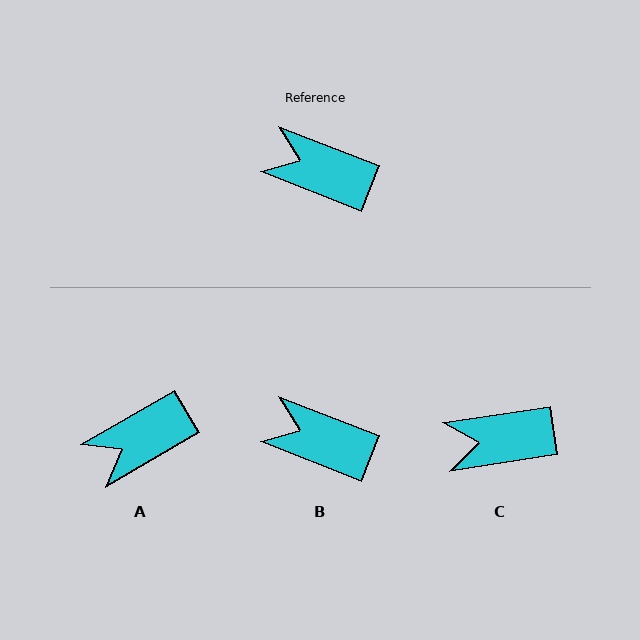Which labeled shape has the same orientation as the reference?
B.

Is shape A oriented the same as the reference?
No, it is off by about 51 degrees.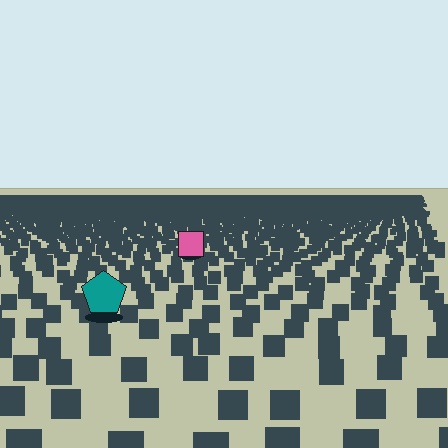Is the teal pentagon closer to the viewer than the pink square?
Yes. The teal pentagon is closer — you can tell from the texture gradient: the ground texture is coarser near it.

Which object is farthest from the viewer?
The pink square is farthest from the viewer. It appears smaller and the ground texture around it is denser.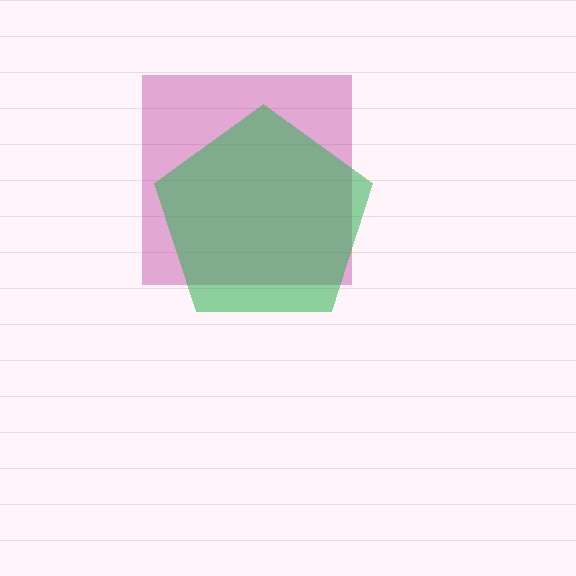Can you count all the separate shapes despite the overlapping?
Yes, there are 2 separate shapes.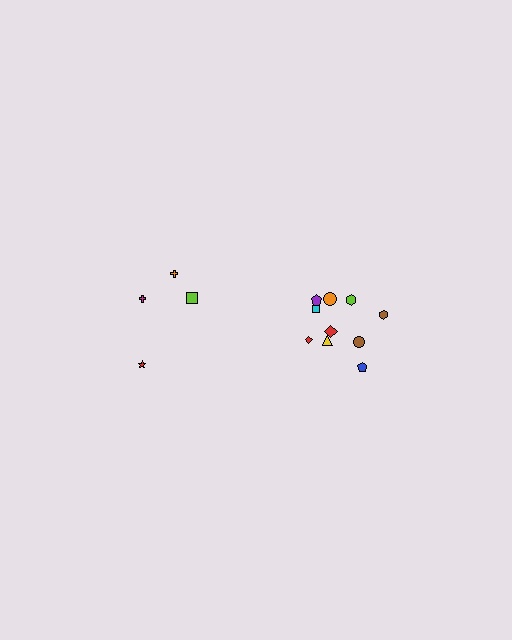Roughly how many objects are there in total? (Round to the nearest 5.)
Roughly 15 objects in total.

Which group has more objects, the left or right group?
The right group.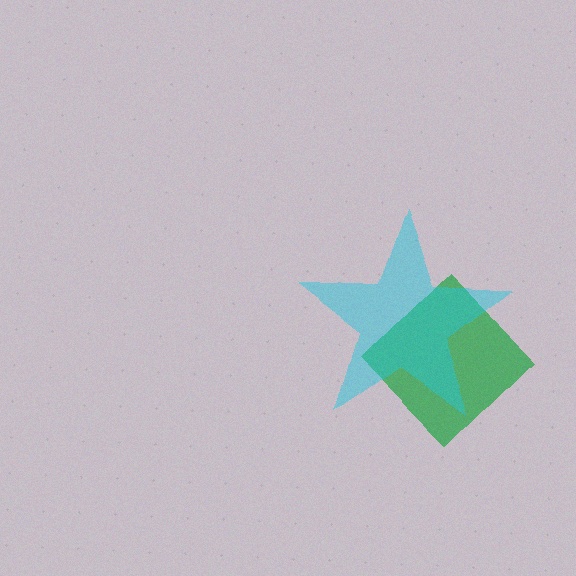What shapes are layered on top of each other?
The layered shapes are: a green diamond, a cyan star.